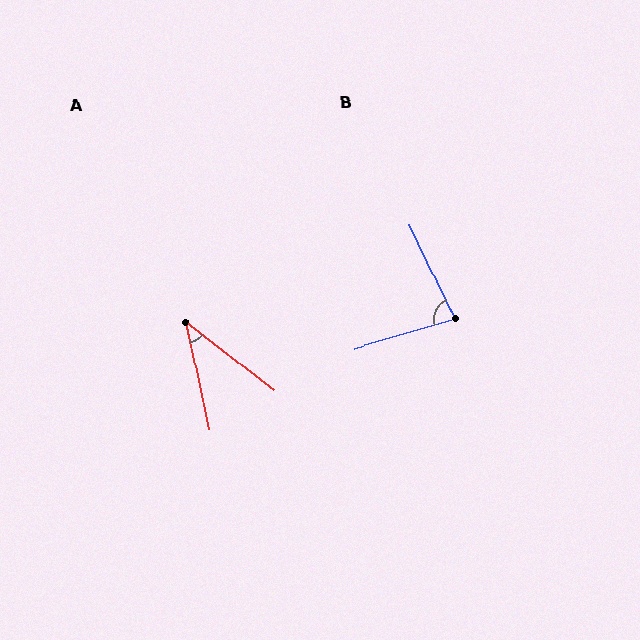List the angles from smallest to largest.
A (40°), B (81°).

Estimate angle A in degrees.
Approximately 40 degrees.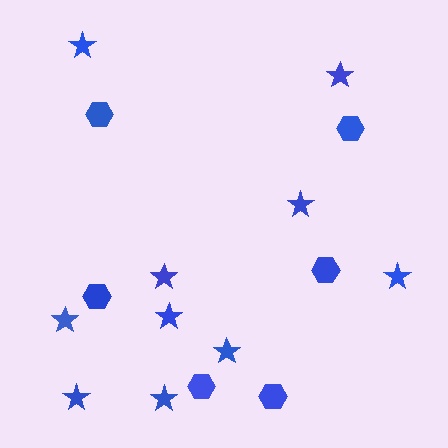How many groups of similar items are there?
There are 2 groups: one group of hexagons (6) and one group of stars (10).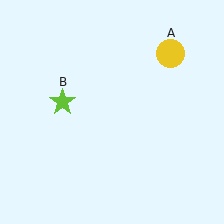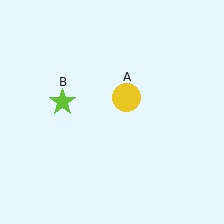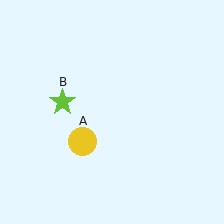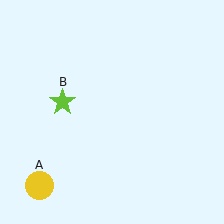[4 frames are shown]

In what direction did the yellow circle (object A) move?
The yellow circle (object A) moved down and to the left.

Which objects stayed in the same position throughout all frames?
Lime star (object B) remained stationary.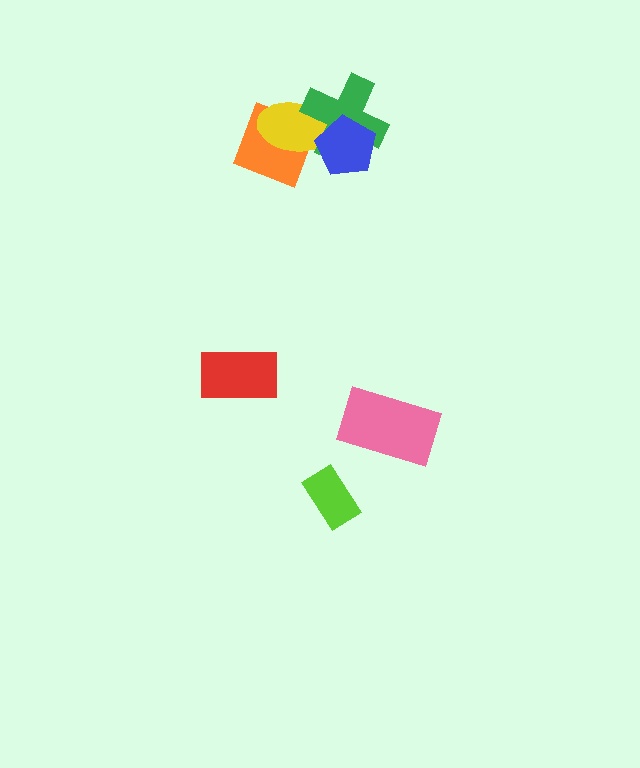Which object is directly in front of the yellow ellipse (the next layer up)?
The green cross is directly in front of the yellow ellipse.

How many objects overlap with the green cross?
3 objects overlap with the green cross.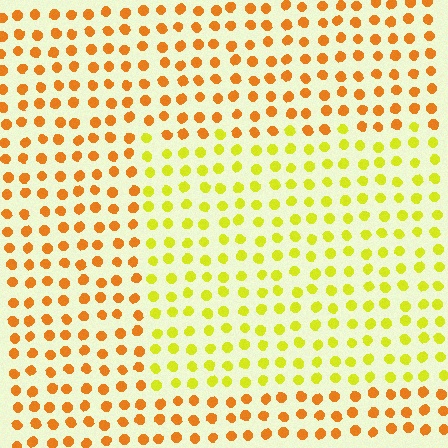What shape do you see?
I see a rectangle.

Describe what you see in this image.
The image is filled with small orange elements in a uniform arrangement. A rectangle-shaped region is visible where the elements are tinted to a slightly different hue, forming a subtle color boundary.